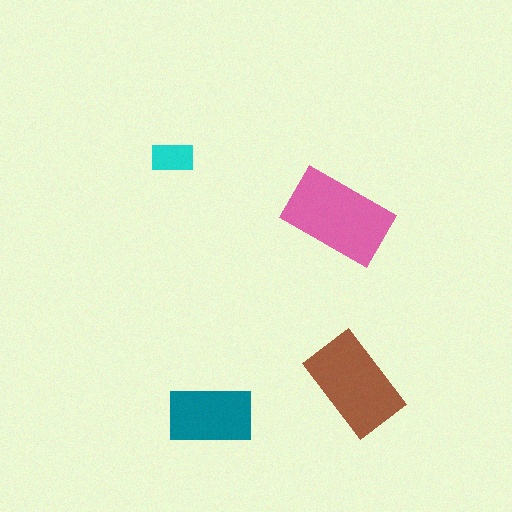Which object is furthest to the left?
The cyan rectangle is leftmost.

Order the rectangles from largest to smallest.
the pink one, the brown one, the teal one, the cyan one.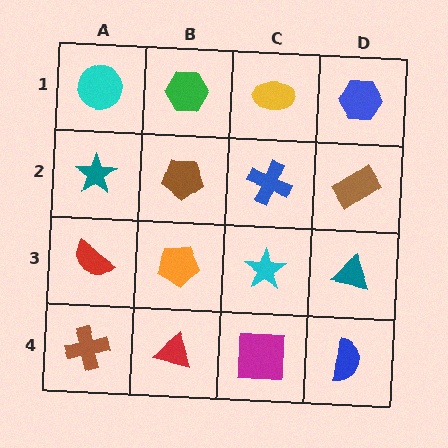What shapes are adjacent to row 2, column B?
A green hexagon (row 1, column B), an orange pentagon (row 3, column B), a teal star (row 2, column A), a blue cross (row 2, column C).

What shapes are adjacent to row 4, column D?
A teal triangle (row 3, column D), a magenta square (row 4, column C).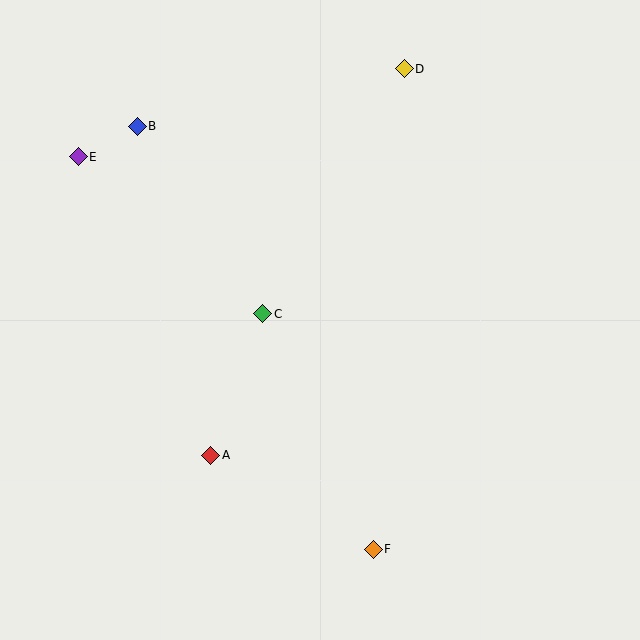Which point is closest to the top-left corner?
Point E is closest to the top-left corner.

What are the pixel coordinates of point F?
Point F is at (373, 549).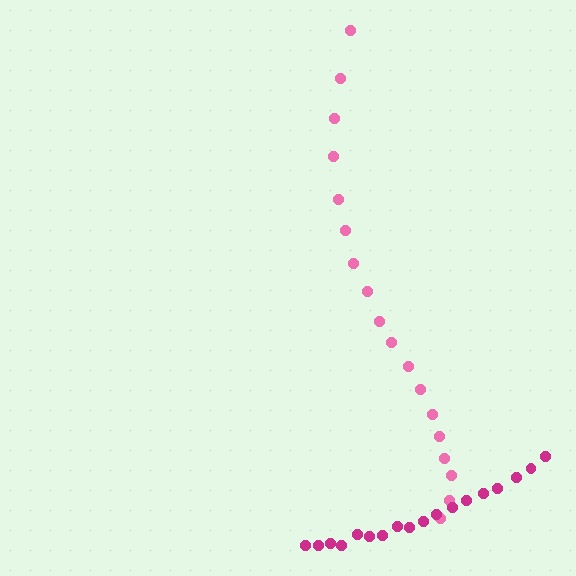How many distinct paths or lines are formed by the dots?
There are 2 distinct paths.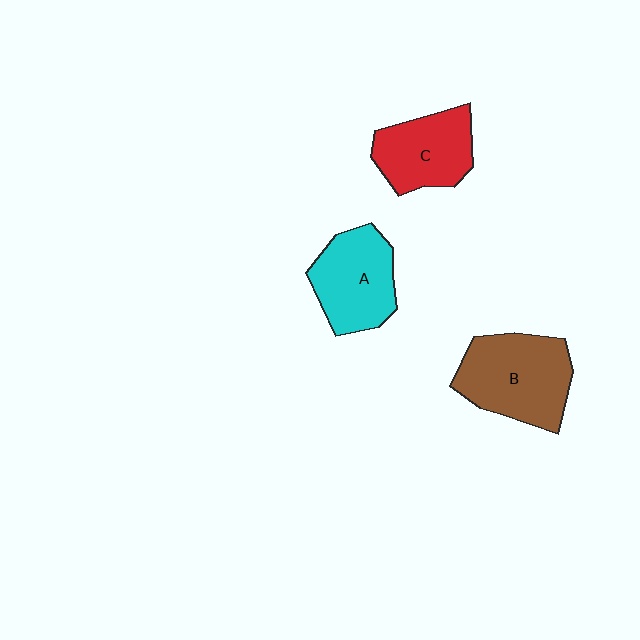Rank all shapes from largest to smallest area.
From largest to smallest: B (brown), A (cyan), C (red).